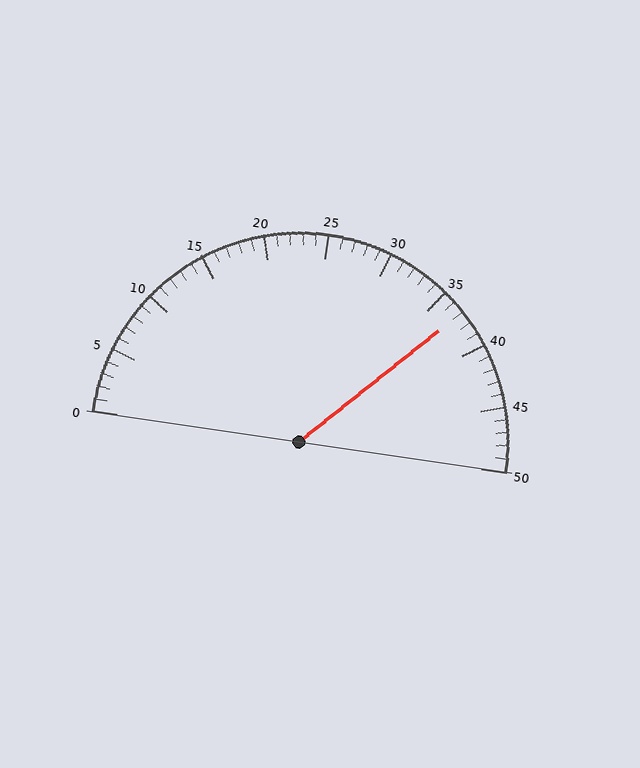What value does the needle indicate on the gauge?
The needle indicates approximately 37.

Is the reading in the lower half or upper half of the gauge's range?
The reading is in the upper half of the range (0 to 50).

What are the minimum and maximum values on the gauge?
The gauge ranges from 0 to 50.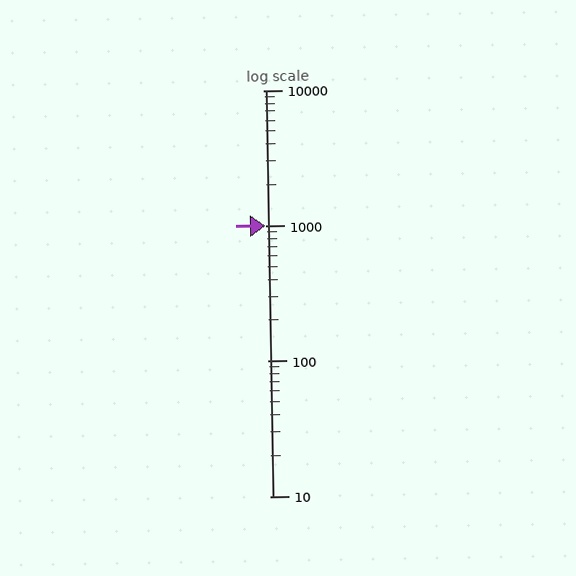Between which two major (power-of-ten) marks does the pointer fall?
The pointer is between 1000 and 10000.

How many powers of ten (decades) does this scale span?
The scale spans 3 decades, from 10 to 10000.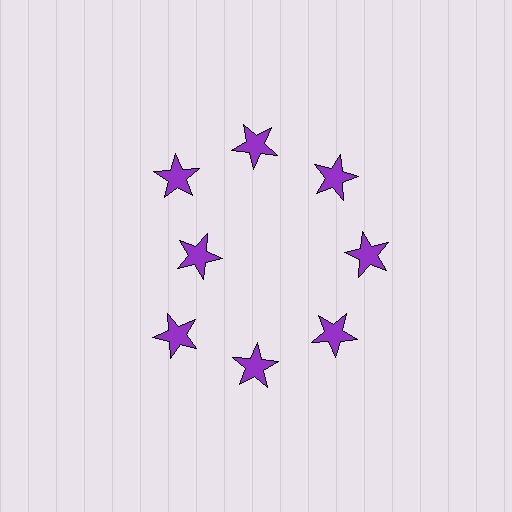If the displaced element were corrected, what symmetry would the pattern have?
It would have 8-fold rotational symmetry — the pattern would map onto itself every 45 degrees.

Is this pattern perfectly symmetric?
No. The 8 purple stars are arranged in a ring, but one element near the 9 o'clock position is pulled inward toward the center, breaking the 8-fold rotational symmetry.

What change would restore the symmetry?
The symmetry would be restored by moving it outward, back onto the ring so that all 8 stars sit at equal angles and equal distance from the center.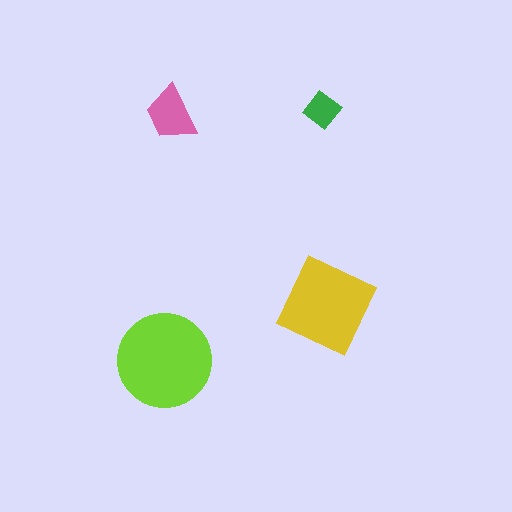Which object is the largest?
The lime circle.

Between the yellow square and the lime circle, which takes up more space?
The lime circle.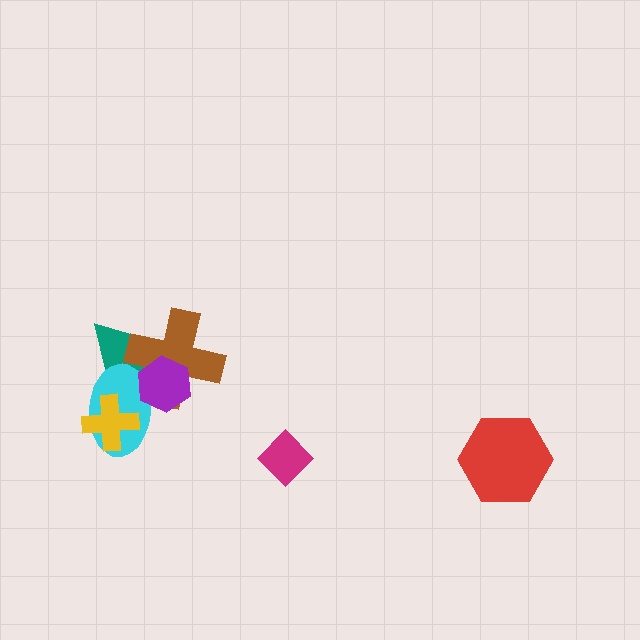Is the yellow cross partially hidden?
No, no other shape covers it.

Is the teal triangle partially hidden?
Yes, it is partially covered by another shape.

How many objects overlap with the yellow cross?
2 objects overlap with the yellow cross.